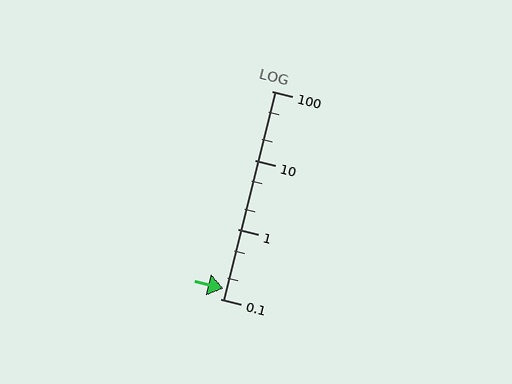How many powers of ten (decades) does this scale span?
The scale spans 3 decades, from 0.1 to 100.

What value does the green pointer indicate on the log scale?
The pointer indicates approximately 0.14.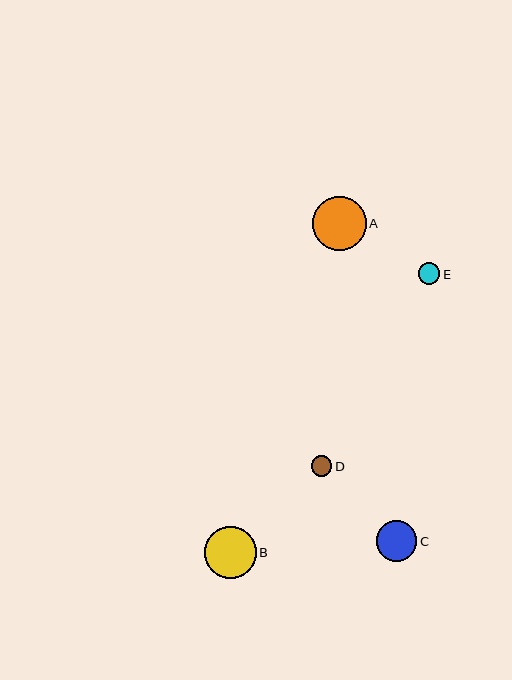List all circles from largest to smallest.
From largest to smallest: A, B, C, E, D.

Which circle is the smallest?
Circle D is the smallest with a size of approximately 20 pixels.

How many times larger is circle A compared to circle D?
Circle A is approximately 2.7 times the size of circle D.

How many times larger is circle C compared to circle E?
Circle C is approximately 1.9 times the size of circle E.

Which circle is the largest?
Circle A is the largest with a size of approximately 54 pixels.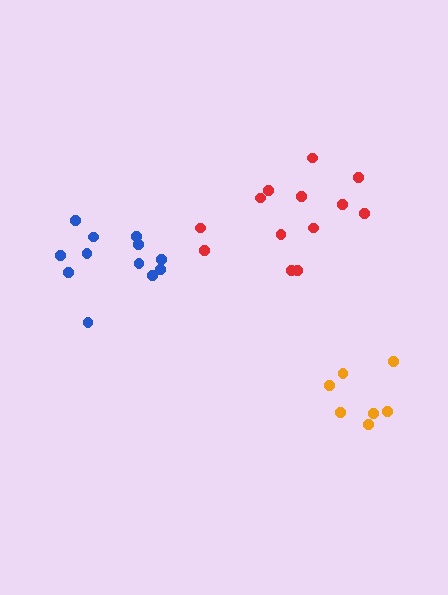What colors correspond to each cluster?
The clusters are colored: red, orange, blue.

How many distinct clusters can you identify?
There are 3 distinct clusters.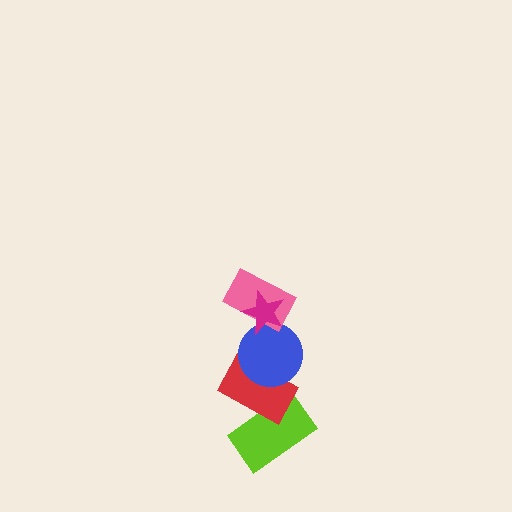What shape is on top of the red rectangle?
The blue circle is on top of the red rectangle.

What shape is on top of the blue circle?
The pink rectangle is on top of the blue circle.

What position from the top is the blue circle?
The blue circle is 3rd from the top.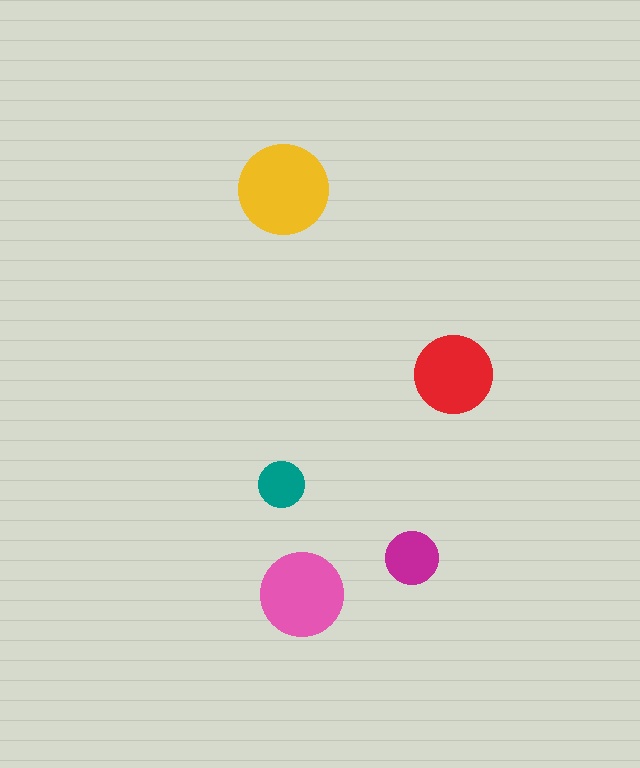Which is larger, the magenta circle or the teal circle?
The magenta one.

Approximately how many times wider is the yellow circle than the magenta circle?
About 1.5 times wider.